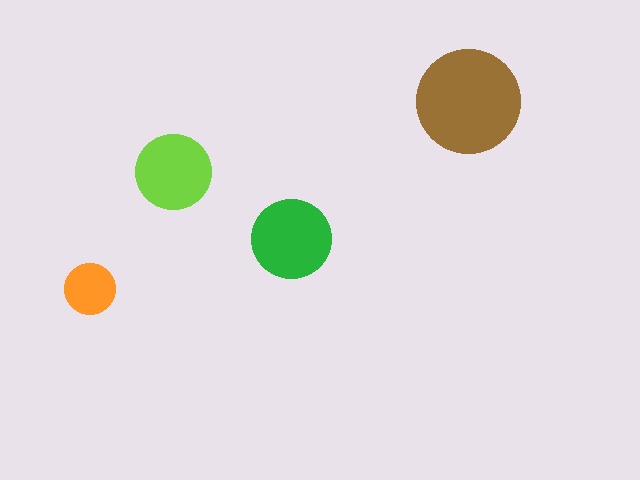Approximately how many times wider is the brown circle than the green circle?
About 1.5 times wider.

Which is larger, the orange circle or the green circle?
The green one.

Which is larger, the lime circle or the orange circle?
The lime one.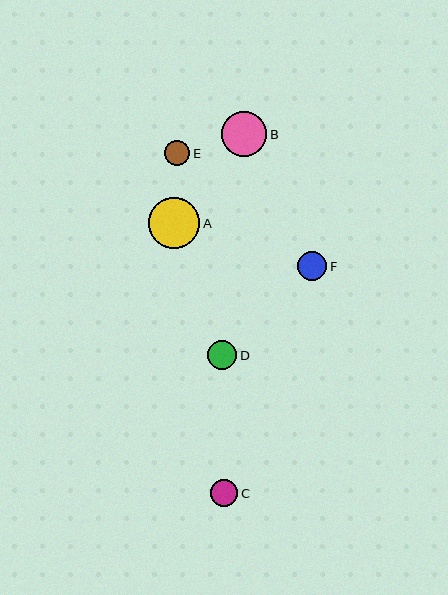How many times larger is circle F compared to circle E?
Circle F is approximately 1.2 times the size of circle E.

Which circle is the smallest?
Circle E is the smallest with a size of approximately 25 pixels.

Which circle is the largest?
Circle A is the largest with a size of approximately 51 pixels.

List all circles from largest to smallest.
From largest to smallest: A, B, F, D, C, E.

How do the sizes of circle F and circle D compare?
Circle F and circle D are approximately the same size.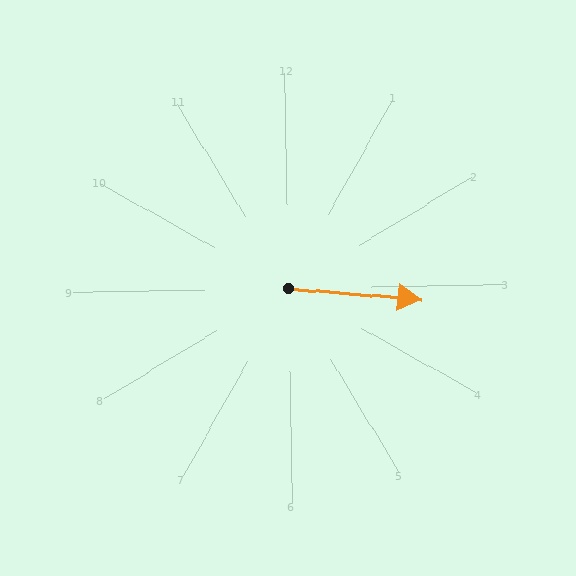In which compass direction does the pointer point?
East.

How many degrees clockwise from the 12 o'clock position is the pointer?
Approximately 96 degrees.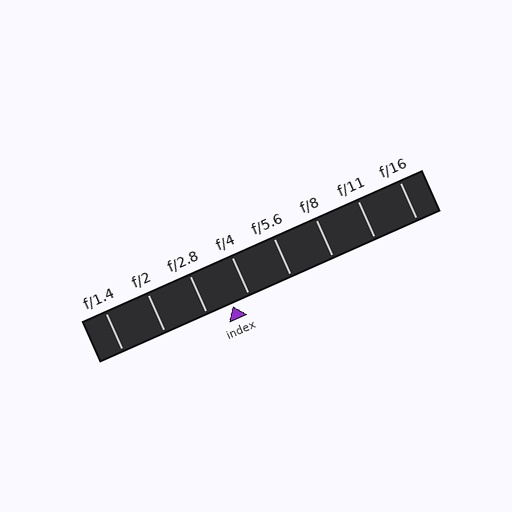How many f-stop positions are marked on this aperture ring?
There are 8 f-stop positions marked.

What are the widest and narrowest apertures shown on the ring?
The widest aperture shown is f/1.4 and the narrowest is f/16.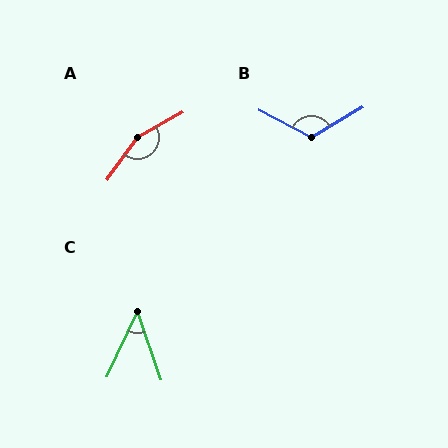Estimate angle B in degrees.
Approximately 122 degrees.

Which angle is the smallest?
C, at approximately 44 degrees.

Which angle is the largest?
A, at approximately 154 degrees.